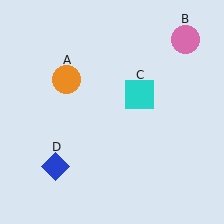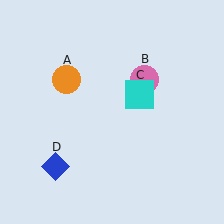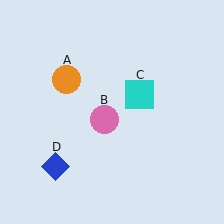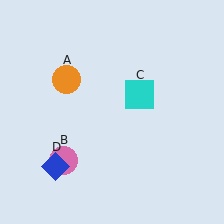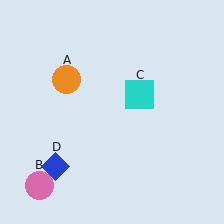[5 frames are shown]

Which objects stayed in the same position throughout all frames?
Orange circle (object A) and cyan square (object C) and blue diamond (object D) remained stationary.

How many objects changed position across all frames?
1 object changed position: pink circle (object B).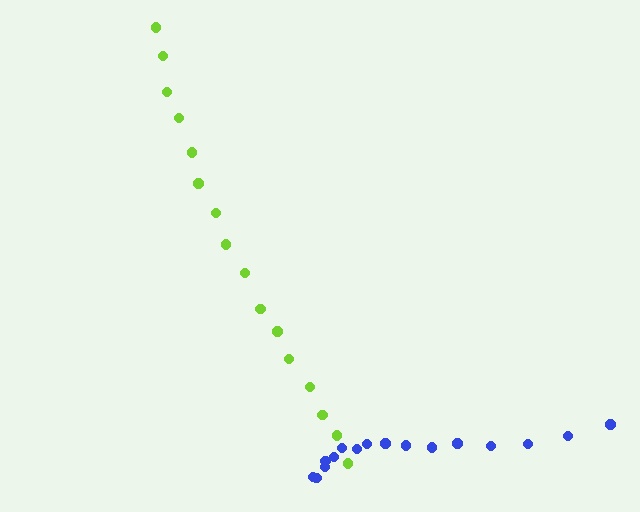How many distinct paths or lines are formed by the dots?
There are 2 distinct paths.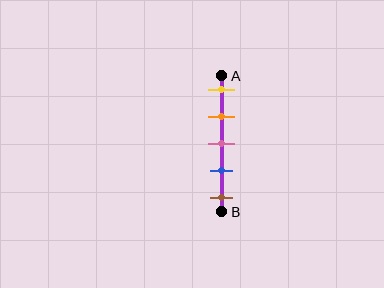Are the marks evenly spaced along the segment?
Yes, the marks are approximately evenly spaced.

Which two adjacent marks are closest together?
The pink and blue marks are the closest adjacent pair.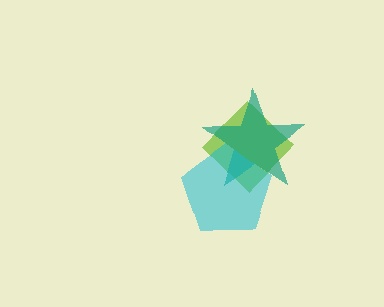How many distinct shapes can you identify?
There are 3 distinct shapes: a lime diamond, a teal star, a cyan pentagon.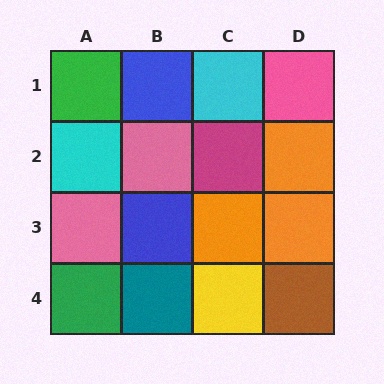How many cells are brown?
1 cell is brown.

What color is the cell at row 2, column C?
Magenta.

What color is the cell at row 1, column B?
Blue.